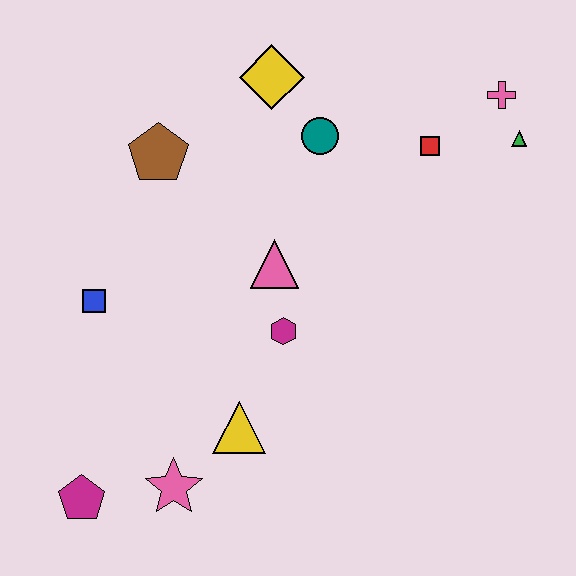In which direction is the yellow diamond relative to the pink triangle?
The yellow diamond is above the pink triangle.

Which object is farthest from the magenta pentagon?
The pink cross is farthest from the magenta pentagon.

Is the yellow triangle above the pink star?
Yes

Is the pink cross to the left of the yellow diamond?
No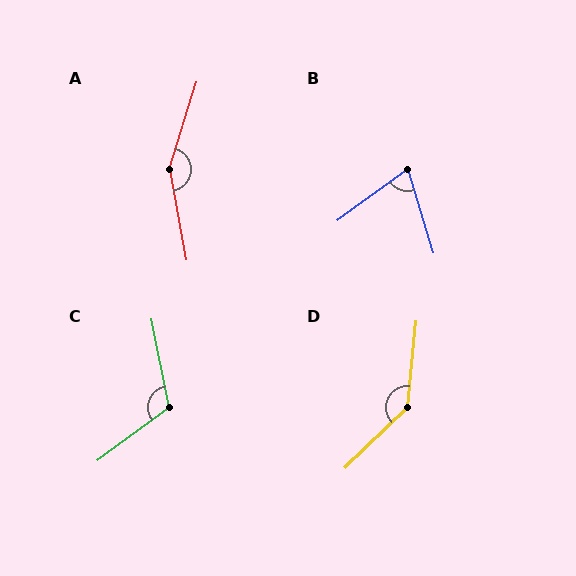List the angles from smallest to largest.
B (71°), C (115°), D (139°), A (152°).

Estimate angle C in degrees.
Approximately 115 degrees.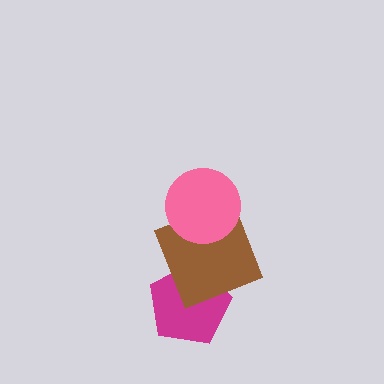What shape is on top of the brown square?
The pink circle is on top of the brown square.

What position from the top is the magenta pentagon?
The magenta pentagon is 3rd from the top.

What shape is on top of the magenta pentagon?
The brown square is on top of the magenta pentagon.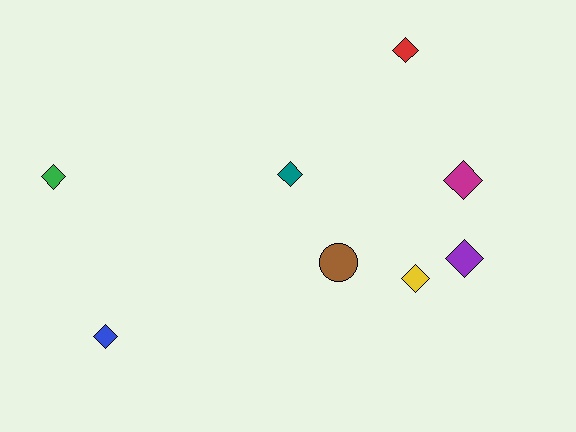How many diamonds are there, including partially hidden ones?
There are 7 diamonds.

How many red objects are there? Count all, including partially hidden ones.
There is 1 red object.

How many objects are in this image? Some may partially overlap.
There are 8 objects.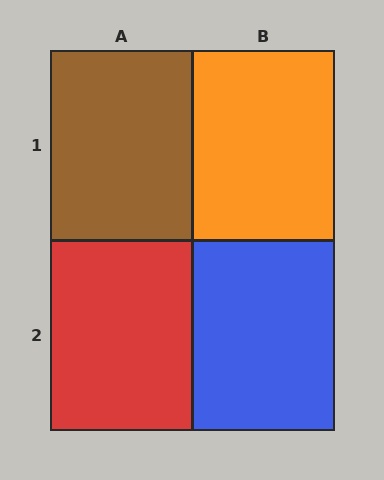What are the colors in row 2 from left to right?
Red, blue.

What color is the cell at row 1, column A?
Brown.